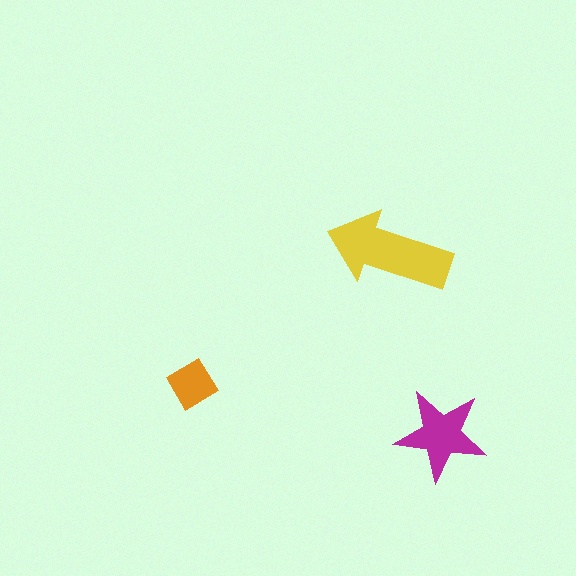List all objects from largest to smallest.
The yellow arrow, the magenta star, the orange diamond.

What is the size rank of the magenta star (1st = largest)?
2nd.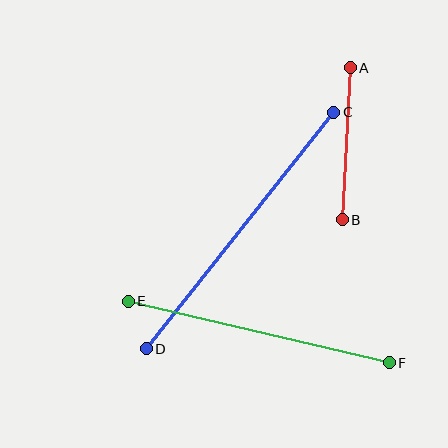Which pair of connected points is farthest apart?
Points C and D are farthest apart.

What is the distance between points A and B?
The distance is approximately 152 pixels.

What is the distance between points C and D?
The distance is approximately 302 pixels.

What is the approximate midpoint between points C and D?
The midpoint is at approximately (240, 231) pixels.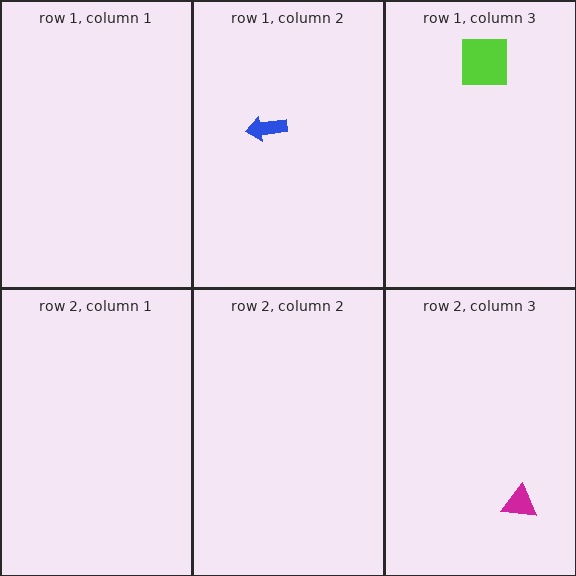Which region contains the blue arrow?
The row 1, column 2 region.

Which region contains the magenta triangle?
The row 2, column 3 region.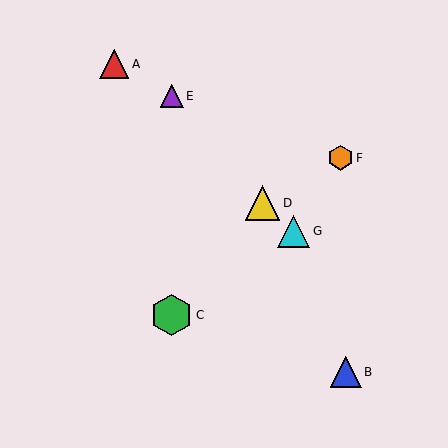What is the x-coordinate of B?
Object B is at x≈346.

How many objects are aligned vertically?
2 objects (C, E) are aligned vertically.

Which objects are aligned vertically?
Objects C, E are aligned vertically.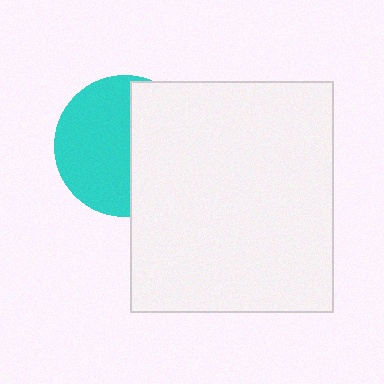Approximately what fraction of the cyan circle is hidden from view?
Roughly 45% of the cyan circle is hidden behind the white rectangle.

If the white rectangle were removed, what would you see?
You would see the complete cyan circle.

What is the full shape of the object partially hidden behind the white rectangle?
The partially hidden object is a cyan circle.